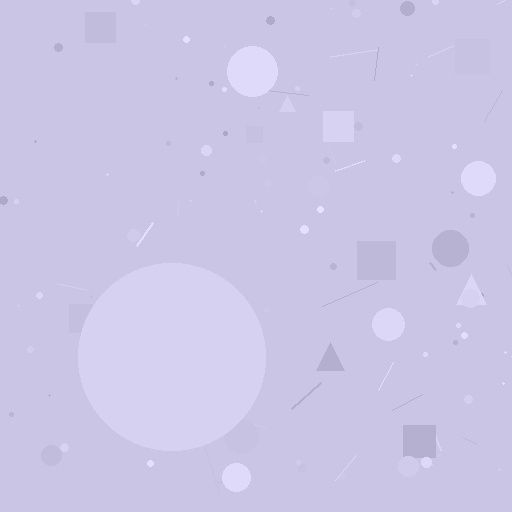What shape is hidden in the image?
A circle is hidden in the image.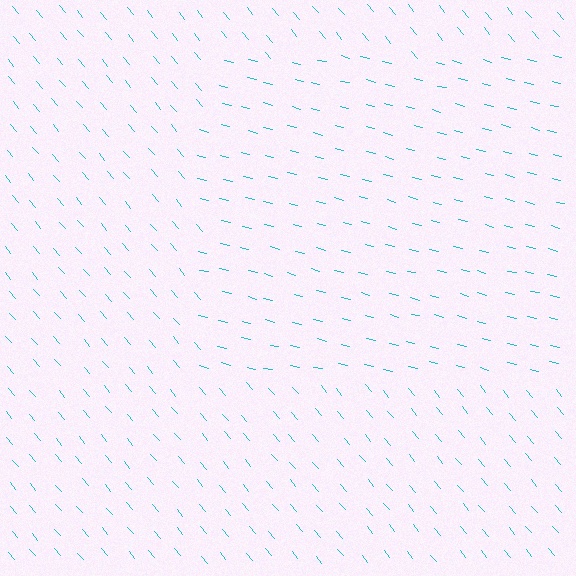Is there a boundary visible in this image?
Yes, there is a texture boundary formed by a change in line orientation.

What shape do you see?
I see a rectangle.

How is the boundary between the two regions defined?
The boundary is defined purely by a change in line orientation (approximately 35 degrees difference). All lines are the same color and thickness.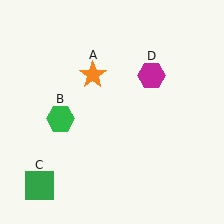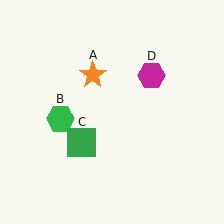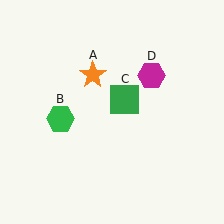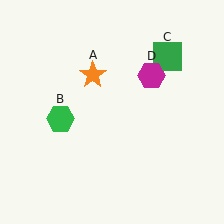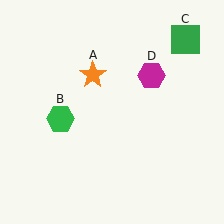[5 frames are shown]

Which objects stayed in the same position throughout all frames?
Orange star (object A) and green hexagon (object B) and magenta hexagon (object D) remained stationary.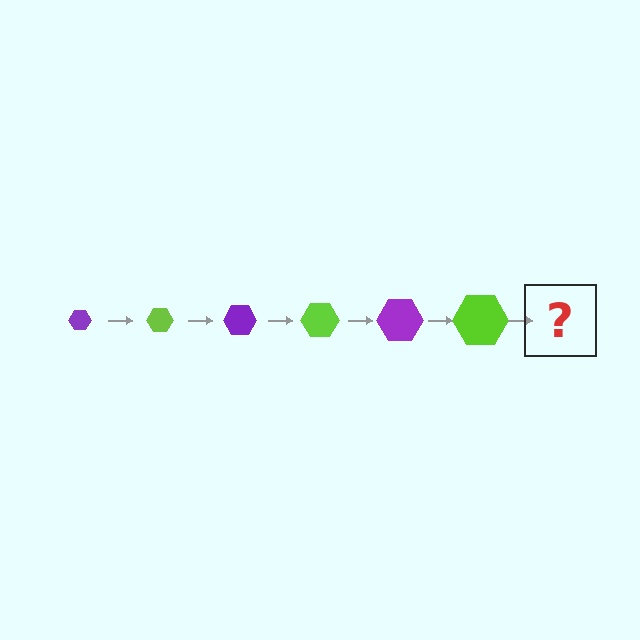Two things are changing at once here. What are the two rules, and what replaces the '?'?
The two rules are that the hexagon grows larger each step and the color cycles through purple and lime. The '?' should be a purple hexagon, larger than the previous one.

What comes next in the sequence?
The next element should be a purple hexagon, larger than the previous one.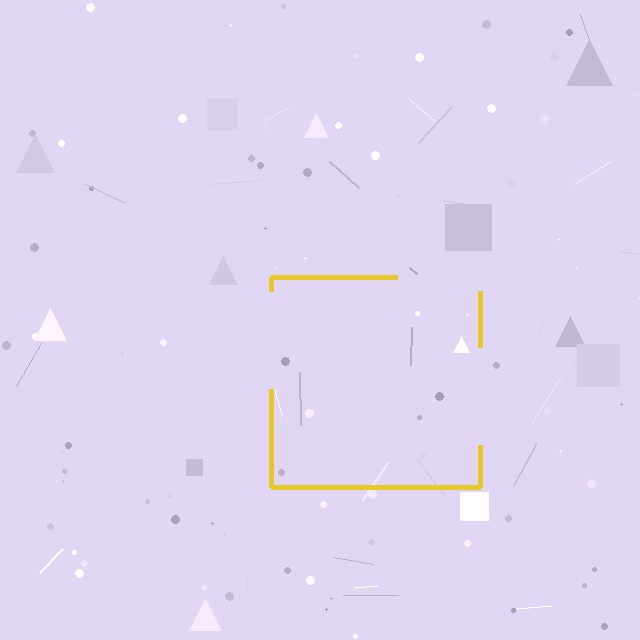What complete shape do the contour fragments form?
The contour fragments form a square.